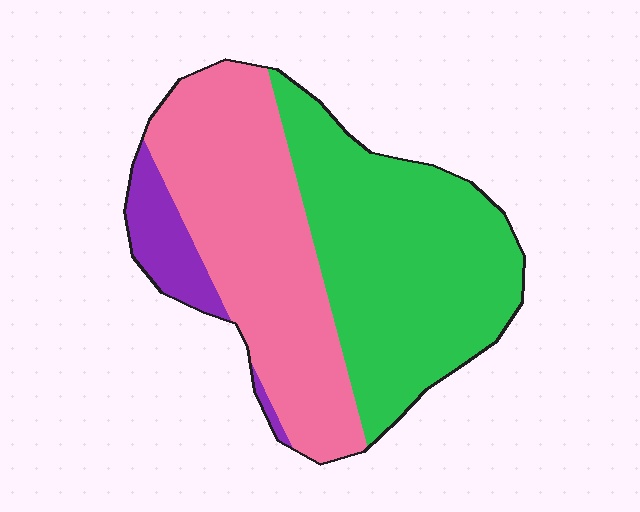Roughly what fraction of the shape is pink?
Pink takes up about two fifths (2/5) of the shape.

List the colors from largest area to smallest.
From largest to smallest: green, pink, purple.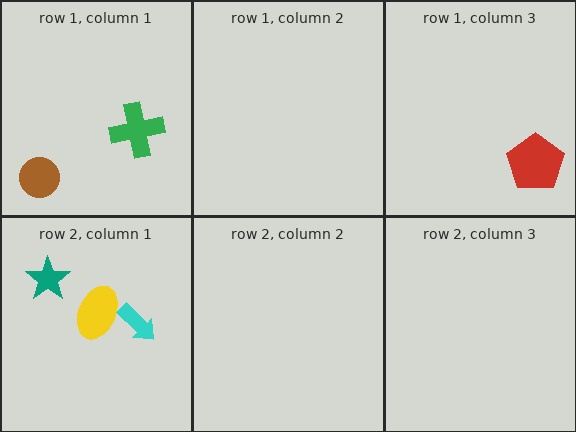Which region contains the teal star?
The row 2, column 1 region.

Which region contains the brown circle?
The row 1, column 1 region.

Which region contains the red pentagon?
The row 1, column 3 region.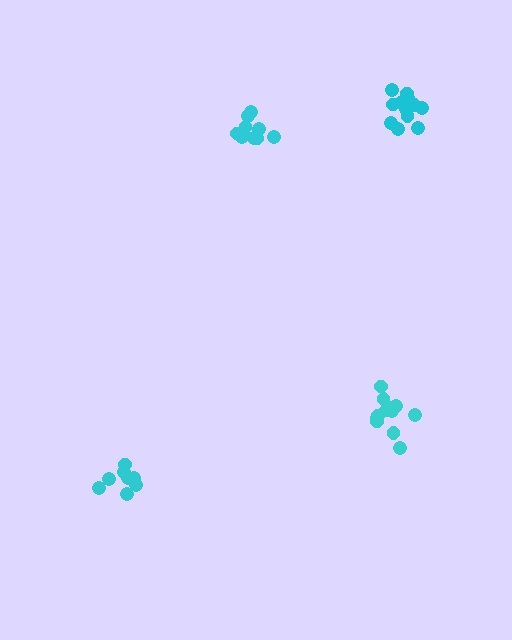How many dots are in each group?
Group 1: 14 dots, Group 2: 8 dots, Group 3: 10 dots, Group 4: 12 dots (44 total).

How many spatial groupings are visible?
There are 4 spatial groupings.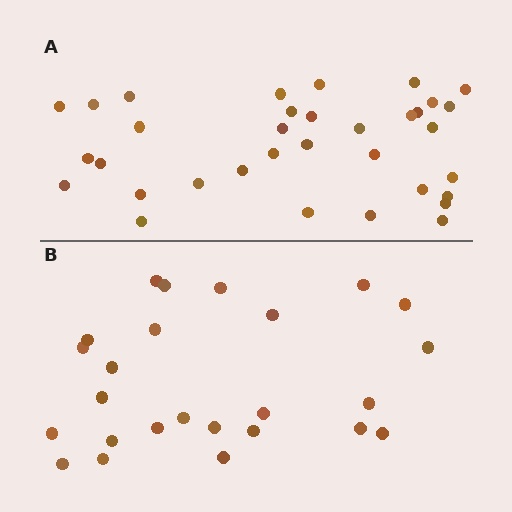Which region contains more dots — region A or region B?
Region A (the top region) has more dots.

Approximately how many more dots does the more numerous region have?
Region A has roughly 8 or so more dots than region B.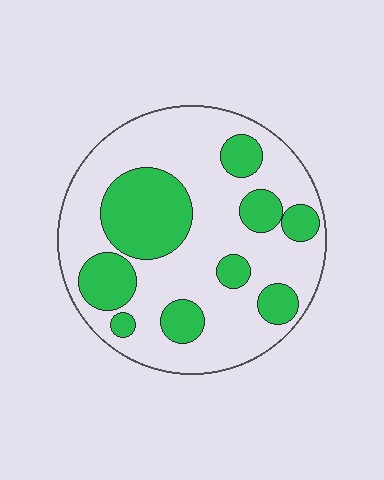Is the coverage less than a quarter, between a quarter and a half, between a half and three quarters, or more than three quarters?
Between a quarter and a half.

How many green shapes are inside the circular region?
9.